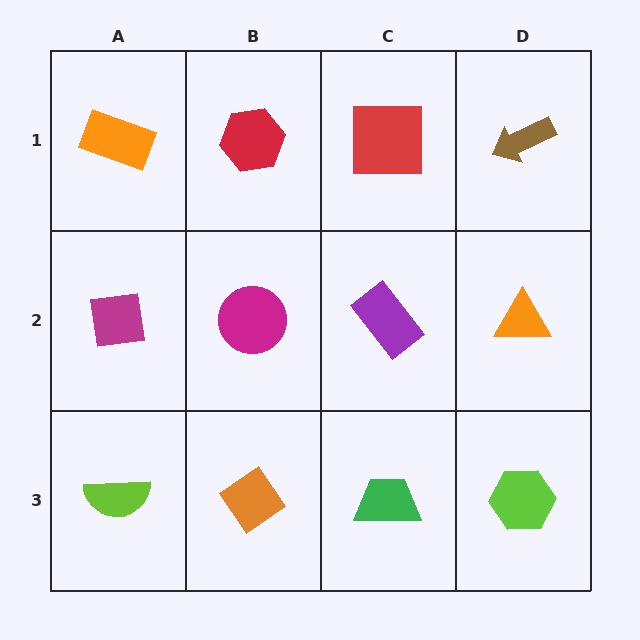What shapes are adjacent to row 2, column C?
A red square (row 1, column C), a green trapezoid (row 3, column C), a magenta circle (row 2, column B), an orange triangle (row 2, column D).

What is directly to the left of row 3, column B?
A lime semicircle.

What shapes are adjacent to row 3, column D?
An orange triangle (row 2, column D), a green trapezoid (row 3, column C).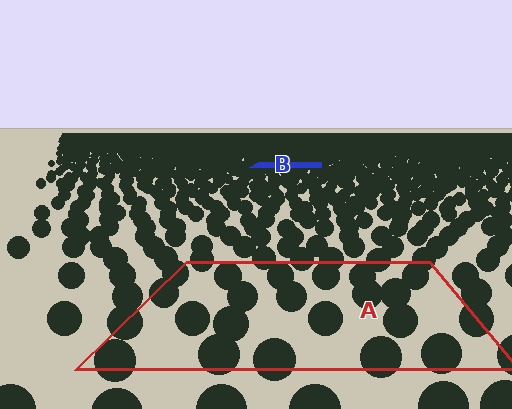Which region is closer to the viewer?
Region A is closer. The texture elements there are larger and more spread out.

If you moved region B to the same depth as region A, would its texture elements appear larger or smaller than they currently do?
They would appear larger. At a closer depth, the same texture elements are projected at a bigger on-screen size.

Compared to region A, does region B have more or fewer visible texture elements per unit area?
Region B has more texture elements per unit area — they are packed more densely because it is farther away.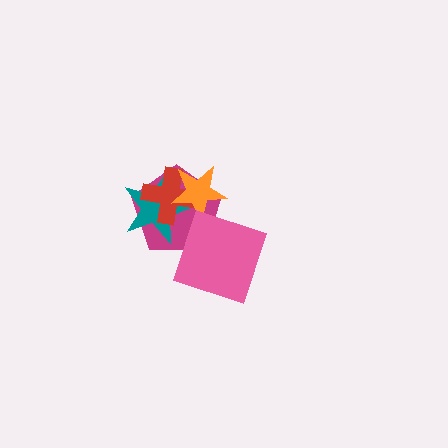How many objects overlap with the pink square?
1 object overlaps with the pink square.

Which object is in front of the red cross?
The orange star is in front of the red cross.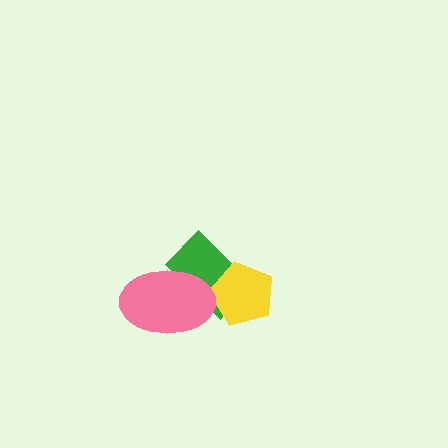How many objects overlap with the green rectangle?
2 objects overlap with the green rectangle.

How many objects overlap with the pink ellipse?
1 object overlaps with the pink ellipse.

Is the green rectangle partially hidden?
Yes, it is partially covered by another shape.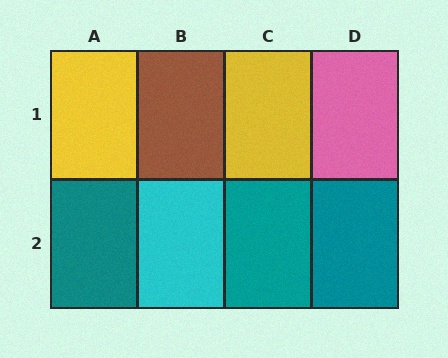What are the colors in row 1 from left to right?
Yellow, brown, yellow, pink.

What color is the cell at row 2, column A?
Teal.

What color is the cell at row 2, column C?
Teal.